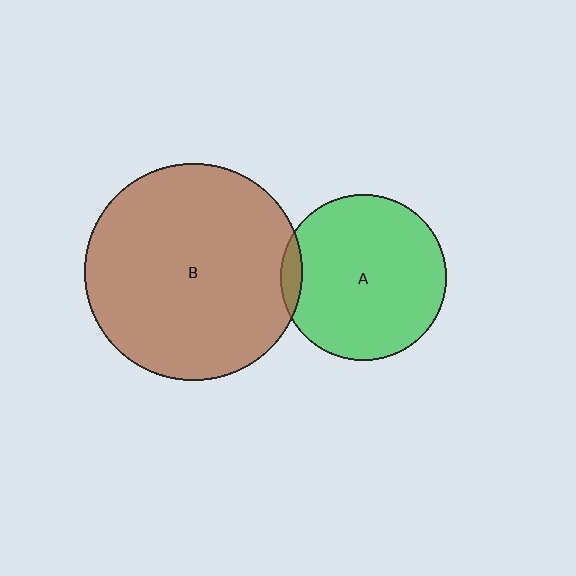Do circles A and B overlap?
Yes.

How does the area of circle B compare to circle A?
Approximately 1.7 times.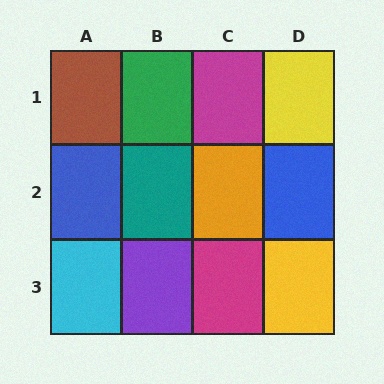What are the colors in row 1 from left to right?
Brown, green, magenta, yellow.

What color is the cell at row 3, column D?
Yellow.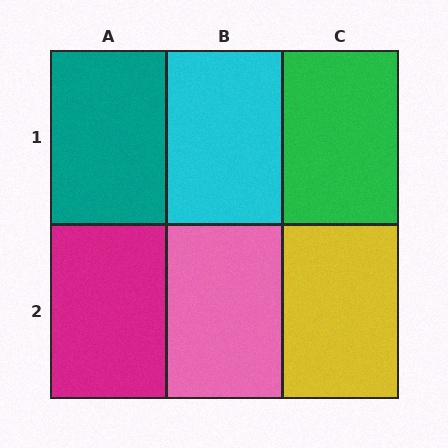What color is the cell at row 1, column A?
Teal.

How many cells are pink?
1 cell is pink.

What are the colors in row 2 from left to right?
Magenta, pink, yellow.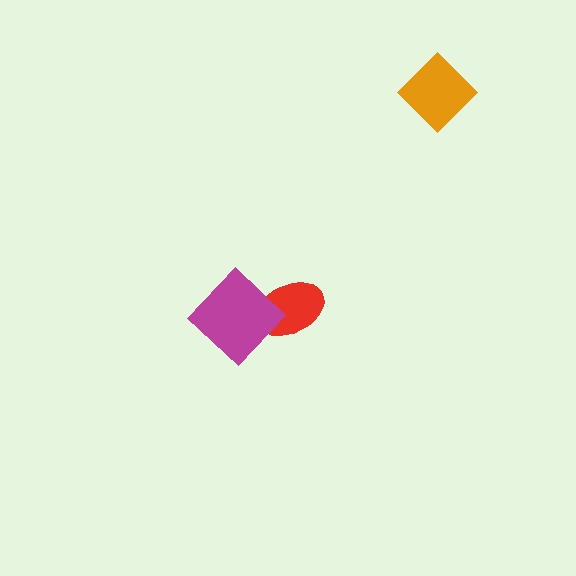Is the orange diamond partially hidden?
No, no other shape covers it.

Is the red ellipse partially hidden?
Yes, it is partially covered by another shape.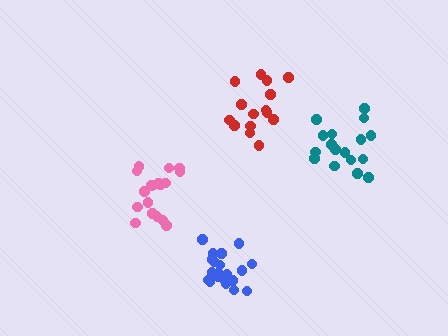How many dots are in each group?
Group 1: 20 dots, Group 2: 19 dots, Group 3: 17 dots, Group 4: 15 dots (71 total).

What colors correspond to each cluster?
The clusters are colored: blue, pink, teal, red.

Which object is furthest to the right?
The teal cluster is rightmost.